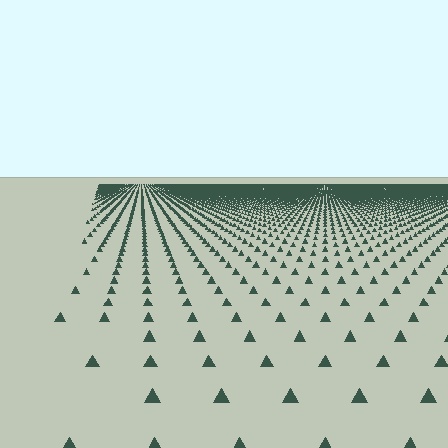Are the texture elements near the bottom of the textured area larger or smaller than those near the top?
Larger. Near the bottom, elements are closer to the viewer and appear at a bigger on-screen size.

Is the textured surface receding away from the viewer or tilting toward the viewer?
The surface is receding away from the viewer. Texture elements get smaller and denser toward the top.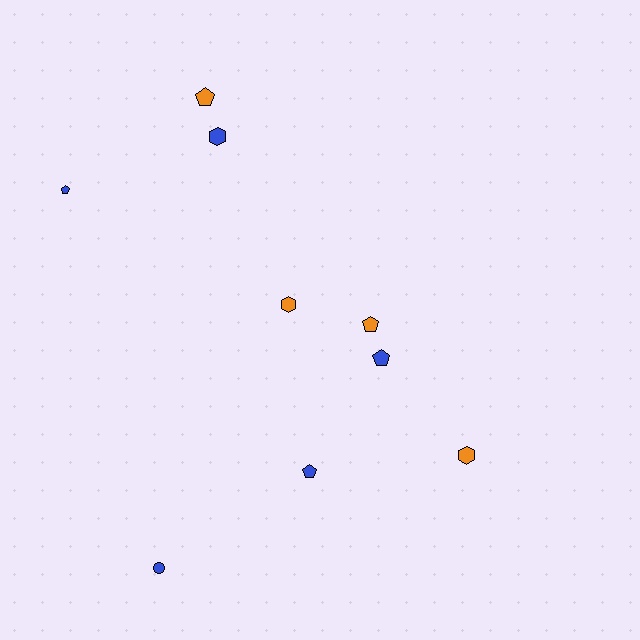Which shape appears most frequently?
Pentagon, with 5 objects.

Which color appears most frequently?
Blue, with 5 objects.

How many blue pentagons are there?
There are 3 blue pentagons.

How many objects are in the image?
There are 9 objects.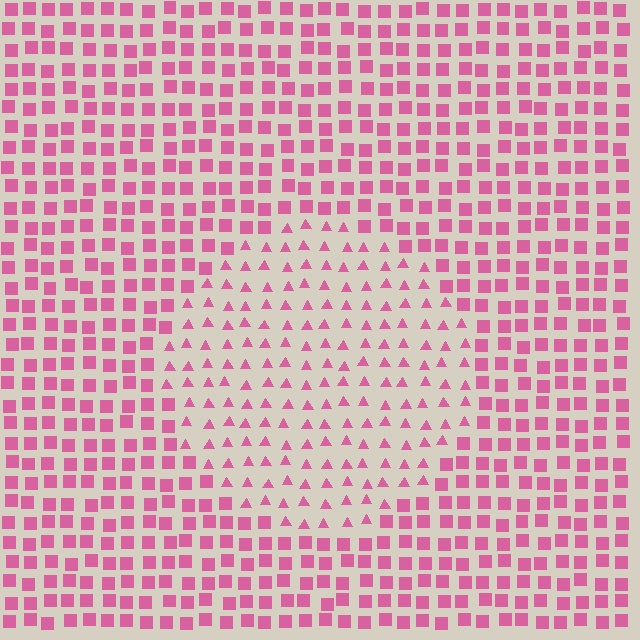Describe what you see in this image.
The image is filled with small pink elements arranged in a uniform grid. A circle-shaped region contains triangles, while the surrounding area contains squares. The boundary is defined purely by the change in element shape.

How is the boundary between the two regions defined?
The boundary is defined by a change in element shape: triangles inside vs. squares outside. All elements share the same color and spacing.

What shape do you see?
I see a circle.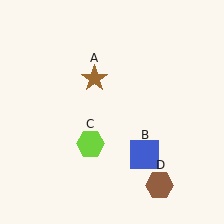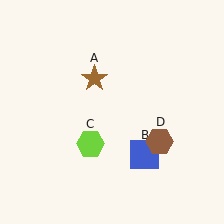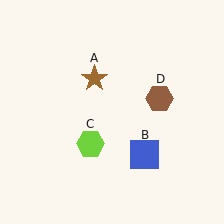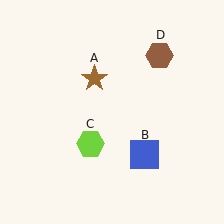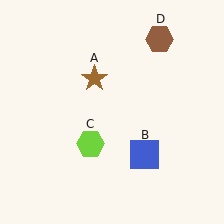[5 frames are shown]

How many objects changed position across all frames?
1 object changed position: brown hexagon (object D).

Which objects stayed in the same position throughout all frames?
Brown star (object A) and blue square (object B) and lime hexagon (object C) remained stationary.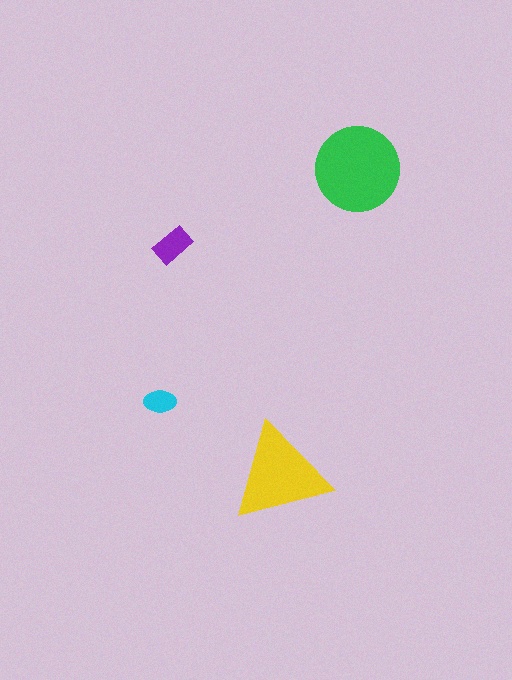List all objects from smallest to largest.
The cyan ellipse, the purple rectangle, the yellow triangle, the green circle.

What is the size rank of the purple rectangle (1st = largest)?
3rd.